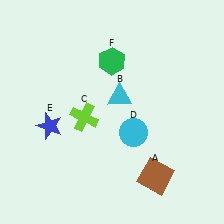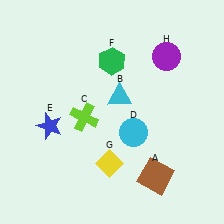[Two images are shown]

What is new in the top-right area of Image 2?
A purple circle (H) was added in the top-right area of Image 2.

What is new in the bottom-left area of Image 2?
A yellow diamond (G) was added in the bottom-left area of Image 2.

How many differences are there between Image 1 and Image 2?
There are 2 differences between the two images.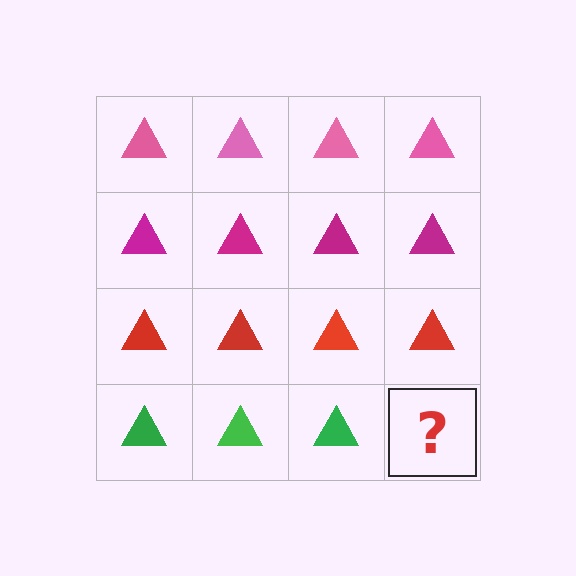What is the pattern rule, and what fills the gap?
The rule is that each row has a consistent color. The gap should be filled with a green triangle.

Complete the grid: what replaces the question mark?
The question mark should be replaced with a green triangle.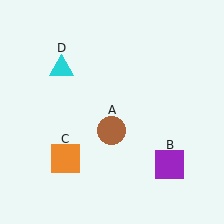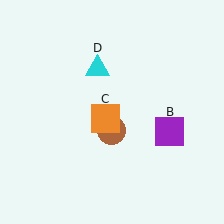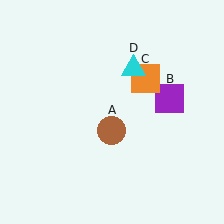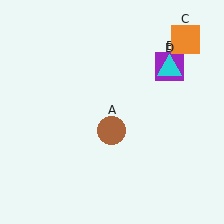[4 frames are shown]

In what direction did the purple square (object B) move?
The purple square (object B) moved up.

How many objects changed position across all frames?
3 objects changed position: purple square (object B), orange square (object C), cyan triangle (object D).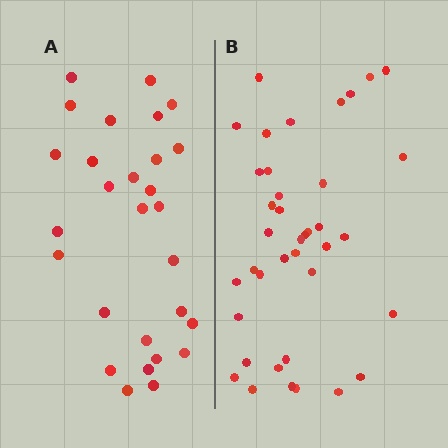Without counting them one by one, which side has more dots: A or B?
Region B (the right region) has more dots.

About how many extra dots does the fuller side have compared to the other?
Region B has roughly 12 or so more dots than region A.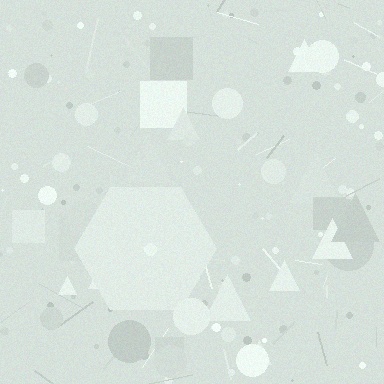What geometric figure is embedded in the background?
A hexagon is embedded in the background.